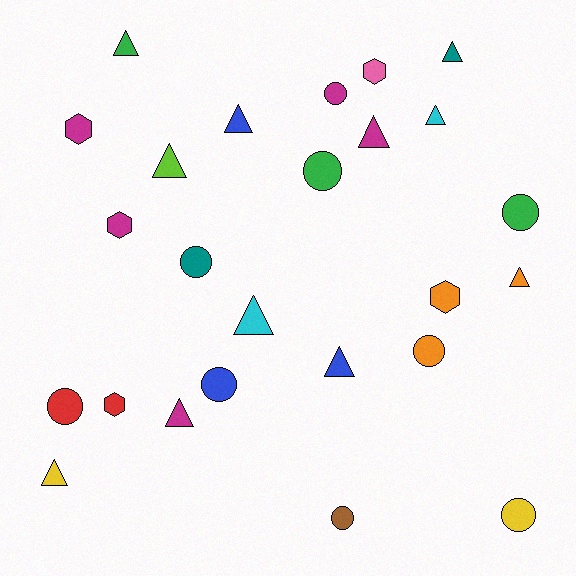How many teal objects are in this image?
There are 2 teal objects.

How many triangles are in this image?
There are 11 triangles.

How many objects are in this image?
There are 25 objects.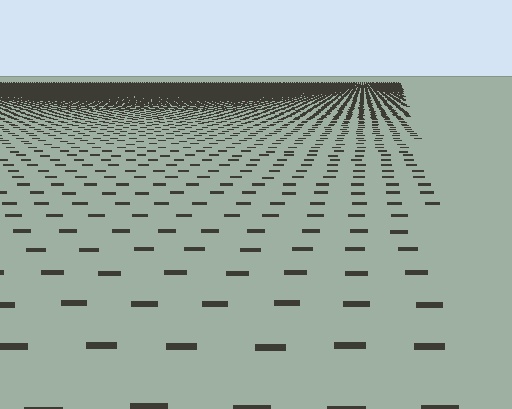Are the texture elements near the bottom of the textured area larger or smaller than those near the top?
Larger. Near the bottom, elements are closer to the viewer and appear at a bigger on-screen size.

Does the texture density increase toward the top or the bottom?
Density increases toward the top.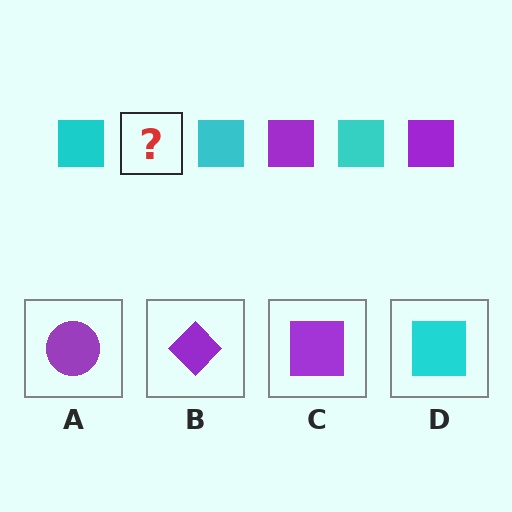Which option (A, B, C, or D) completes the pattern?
C.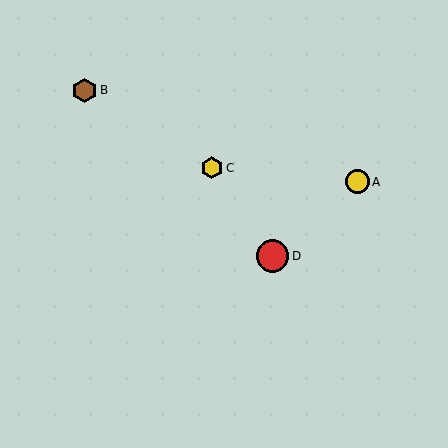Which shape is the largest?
The red circle (labeled D) is the largest.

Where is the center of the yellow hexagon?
The center of the yellow hexagon is at (212, 168).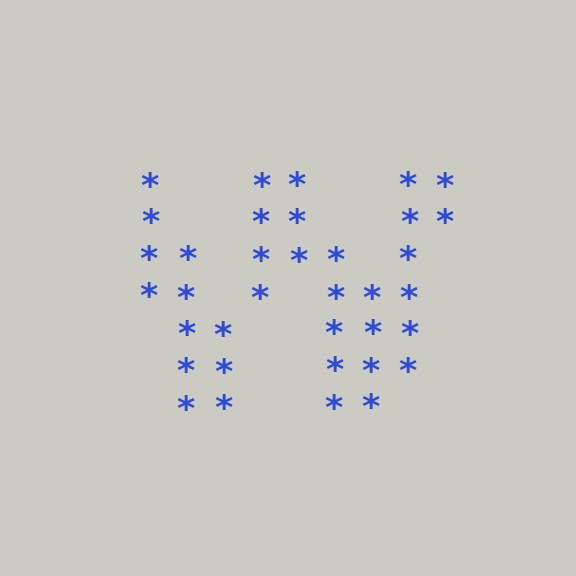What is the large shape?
The large shape is the letter W.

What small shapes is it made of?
It is made of small asterisks.